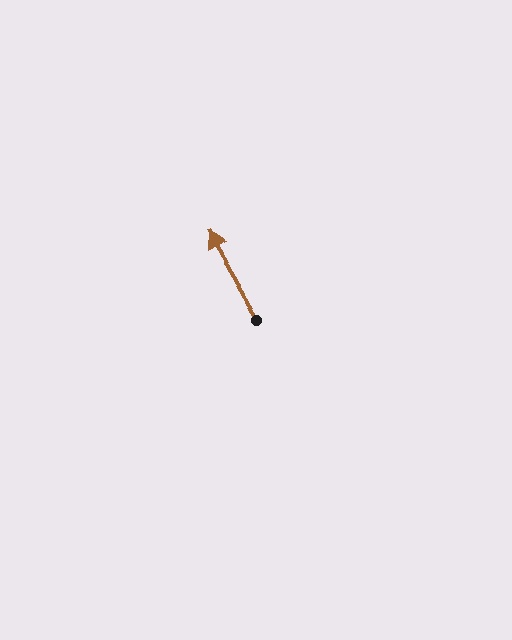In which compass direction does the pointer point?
Northwest.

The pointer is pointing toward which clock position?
Roughly 11 o'clock.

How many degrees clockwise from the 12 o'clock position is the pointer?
Approximately 330 degrees.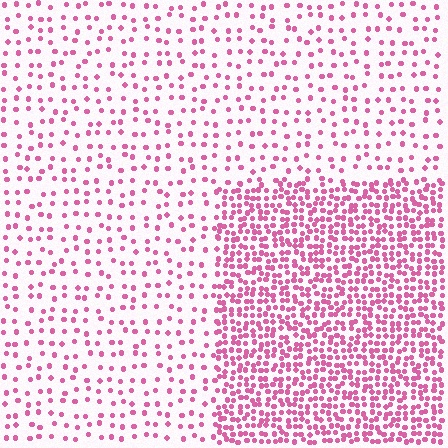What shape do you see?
I see a rectangle.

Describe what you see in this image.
The image contains small pink elements arranged at two different densities. A rectangle-shaped region is visible where the elements are more densely packed than the surrounding area.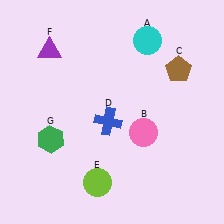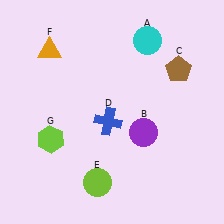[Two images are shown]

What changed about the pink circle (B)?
In Image 1, B is pink. In Image 2, it changed to purple.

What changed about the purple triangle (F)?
In Image 1, F is purple. In Image 2, it changed to orange.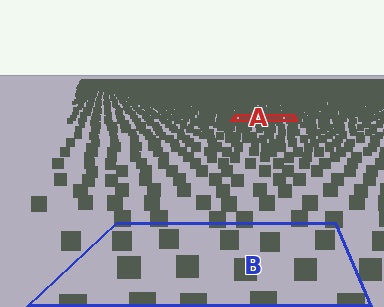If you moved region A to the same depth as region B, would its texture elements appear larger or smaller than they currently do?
They would appear larger. At a closer depth, the same texture elements are projected at a bigger on-screen size.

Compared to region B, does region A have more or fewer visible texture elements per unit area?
Region A has more texture elements per unit area — they are packed more densely because it is farther away.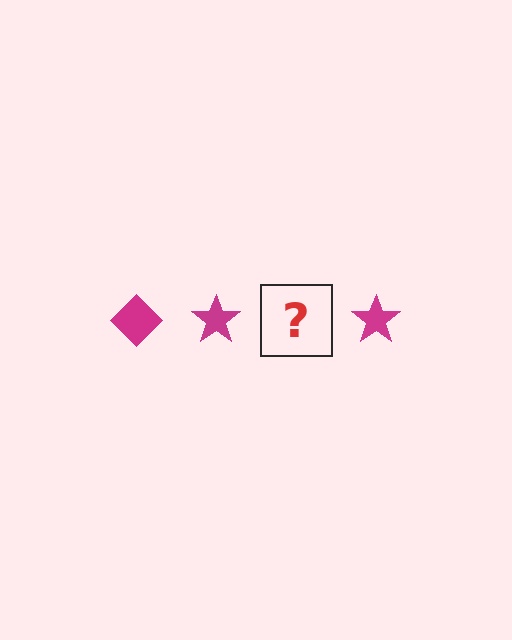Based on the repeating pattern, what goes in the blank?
The blank should be a magenta diamond.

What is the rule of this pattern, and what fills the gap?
The rule is that the pattern cycles through diamond, star shapes in magenta. The gap should be filled with a magenta diamond.